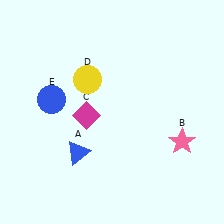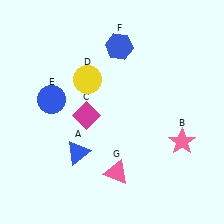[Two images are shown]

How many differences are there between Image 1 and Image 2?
There are 2 differences between the two images.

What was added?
A blue hexagon (F), a pink triangle (G) were added in Image 2.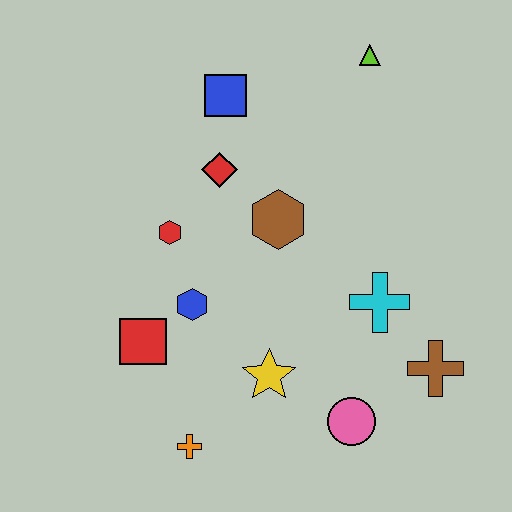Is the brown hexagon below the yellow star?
No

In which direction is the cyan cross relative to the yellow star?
The cyan cross is to the right of the yellow star.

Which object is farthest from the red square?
The lime triangle is farthest from the red square.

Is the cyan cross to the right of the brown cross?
No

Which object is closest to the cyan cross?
The brown cross is closest to the cyan cross.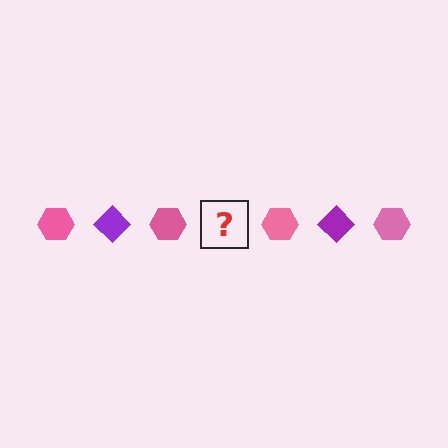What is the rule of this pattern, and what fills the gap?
The rule is that the pattern alternates between pink hexagon and purple diamond. The gap should be filled with a purple diamond.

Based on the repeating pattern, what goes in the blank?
The blank should be a purple diamond.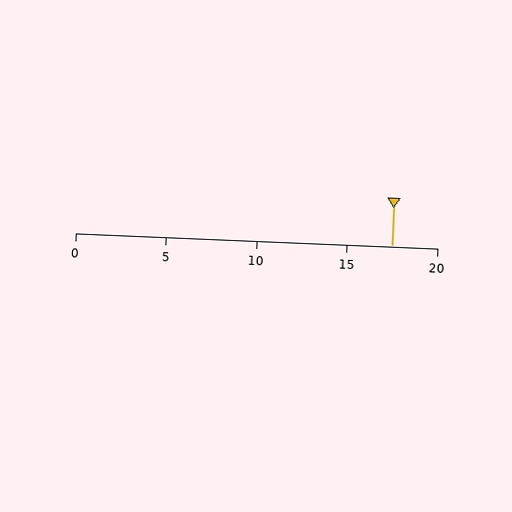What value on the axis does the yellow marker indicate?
The marker indicates approximately 17.5.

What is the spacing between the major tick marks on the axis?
The major ticks are spaced 5 apart.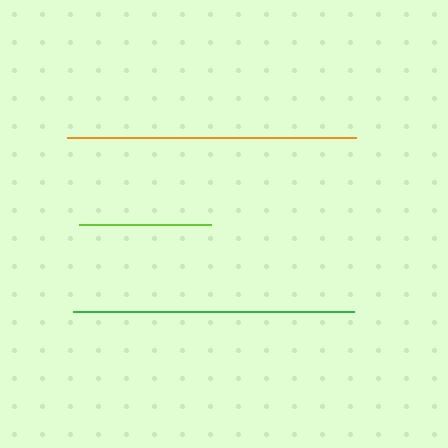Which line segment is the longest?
The orange line is the longest at approximately 289 pixels.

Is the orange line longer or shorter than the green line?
The orange line is longer than the green line.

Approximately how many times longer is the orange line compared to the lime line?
The orange line is approximately 2.2 times the length of the lime line.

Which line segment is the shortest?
The lime line is the shortest at approximately 132 pixels.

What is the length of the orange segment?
The orange segment is approximately 289 pixels long.